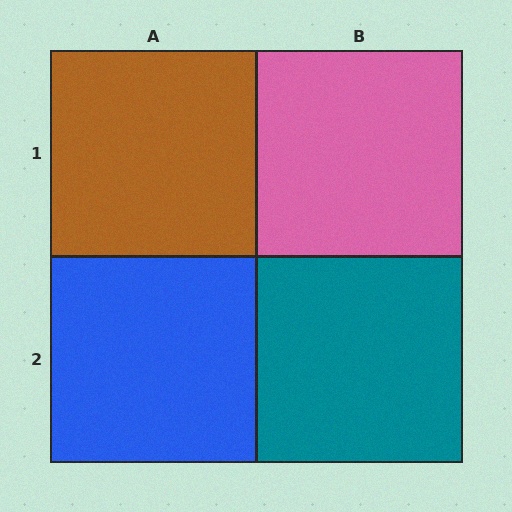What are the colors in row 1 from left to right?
Brown, pink.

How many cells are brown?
1 cell is brown.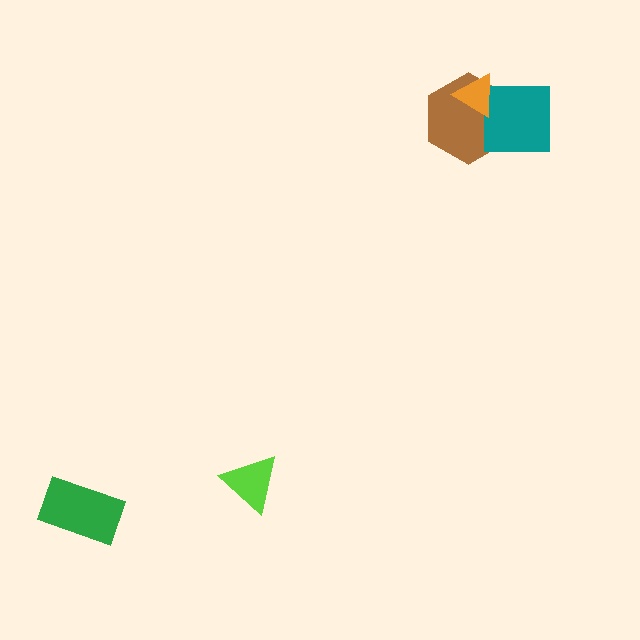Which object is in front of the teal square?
The orange triangle is in front of the teal square.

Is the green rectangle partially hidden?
No, no other shape covers it.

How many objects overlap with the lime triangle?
0 objects overlap with the lime triangle.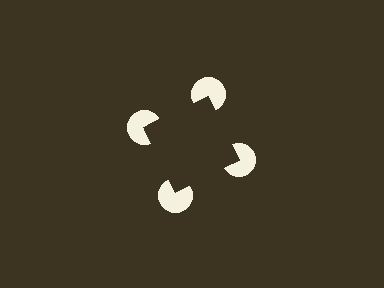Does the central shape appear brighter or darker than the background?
It typically appears slightly darker than the background, even though no actual brightness change is drawn.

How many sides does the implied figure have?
4 sides.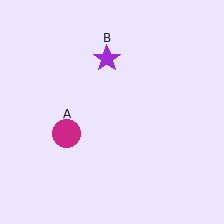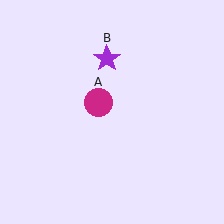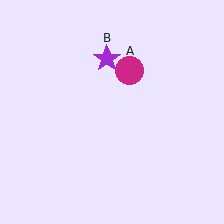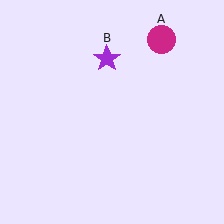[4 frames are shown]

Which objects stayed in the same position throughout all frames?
Purple star (object B) remained stationary.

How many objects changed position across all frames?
1 object changed position: magenta circle (object A).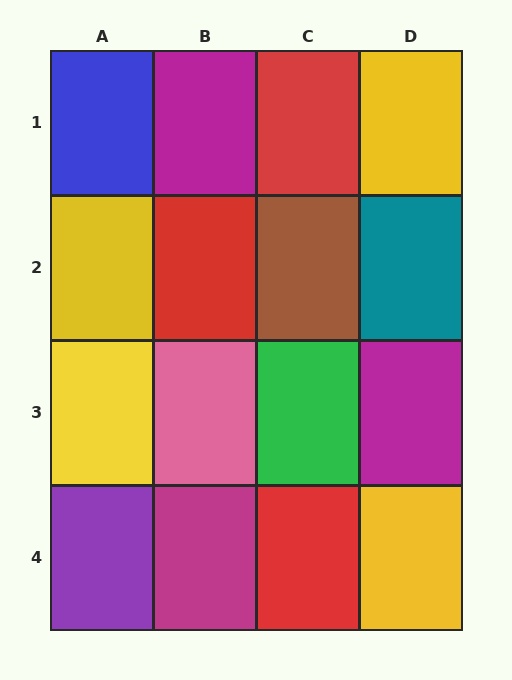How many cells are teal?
1 cell is teal.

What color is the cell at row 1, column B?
Magenta.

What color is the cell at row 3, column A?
Yellow.